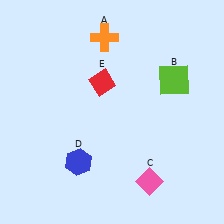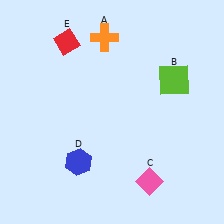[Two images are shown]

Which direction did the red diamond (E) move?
The red diamond (E) moved up.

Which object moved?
The red diamond (E) moved up.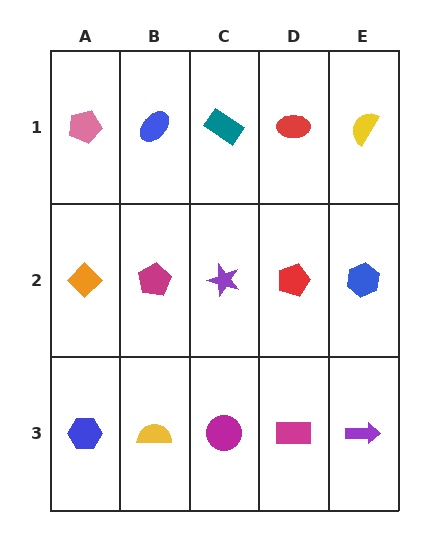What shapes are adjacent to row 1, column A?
An orange diamond (row 2, column A), a blue ellipse (row 1, column B).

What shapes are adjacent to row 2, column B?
A blue ellipse (row 1, column B), a yellow semicircle (row 3, column B), an orange diamond (row 2, column A), a purple star (row 2, column C).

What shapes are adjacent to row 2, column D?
A red ellipse (row 1, column D), a magenta rectangle (row 3, column D), a purple star (row 2, column C), a blue hexagon (row 2, column E).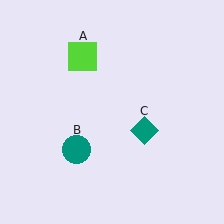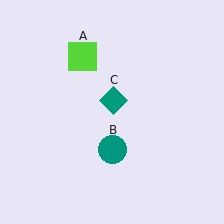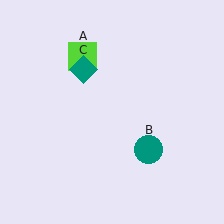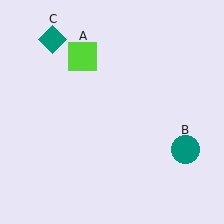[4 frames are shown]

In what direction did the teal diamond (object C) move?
The teal diamond (object C) moved up and to the left.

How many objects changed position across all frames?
2 objects changed position: teal circle (object B), teal diamond (object C).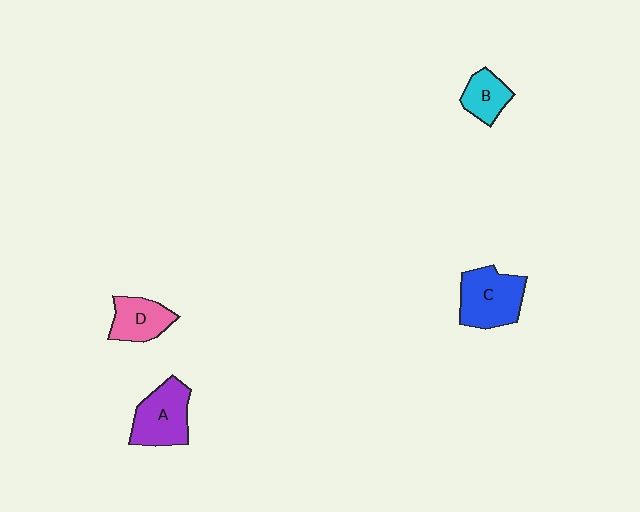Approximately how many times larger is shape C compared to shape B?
Approximately 1.8 times.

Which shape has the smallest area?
Shape B (cyan).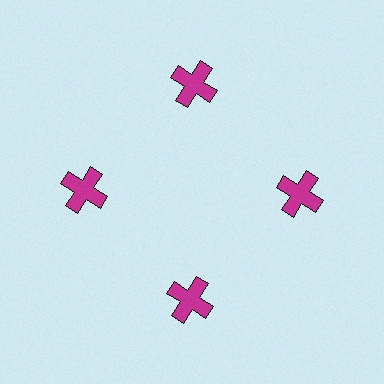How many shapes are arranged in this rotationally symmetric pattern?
There are 4 shapes, arranged in 4 groups of 1.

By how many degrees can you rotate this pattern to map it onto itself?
The pattern maps onto itself every 90 degrees of rotation.